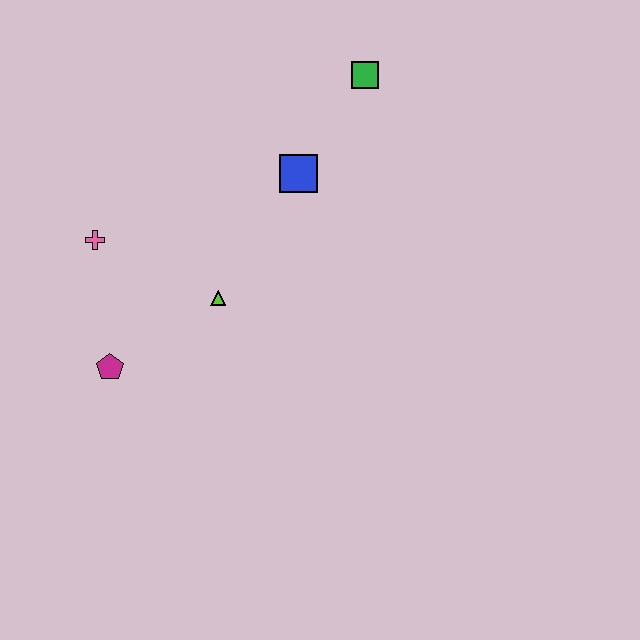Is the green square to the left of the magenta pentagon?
No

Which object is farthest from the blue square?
The magenta pentagon is farthest from the blue square.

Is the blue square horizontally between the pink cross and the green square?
Yes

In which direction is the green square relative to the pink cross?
The green square is to the right of the pink cross.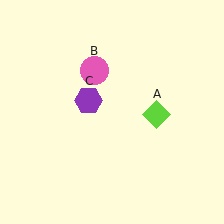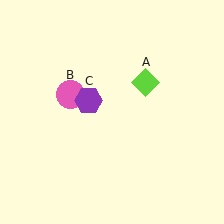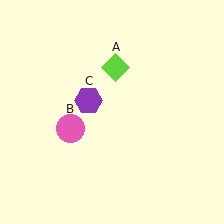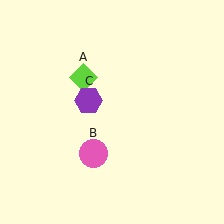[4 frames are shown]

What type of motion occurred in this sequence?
The lime diamond (object A), pink circle (object B) rotated counterclockwise around the center of the scene.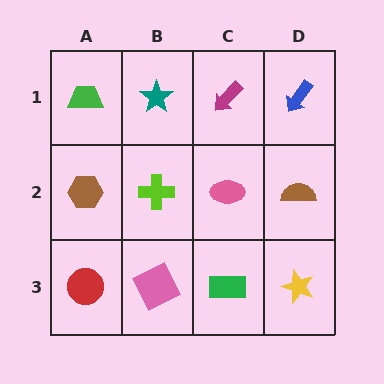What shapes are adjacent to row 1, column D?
A brown semicircle (row 2, column D), a magenta arrow (row 1, column C).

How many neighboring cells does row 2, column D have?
3.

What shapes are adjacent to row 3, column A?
A brown hexagon (row 2, column A), a pink square (row 3, column B).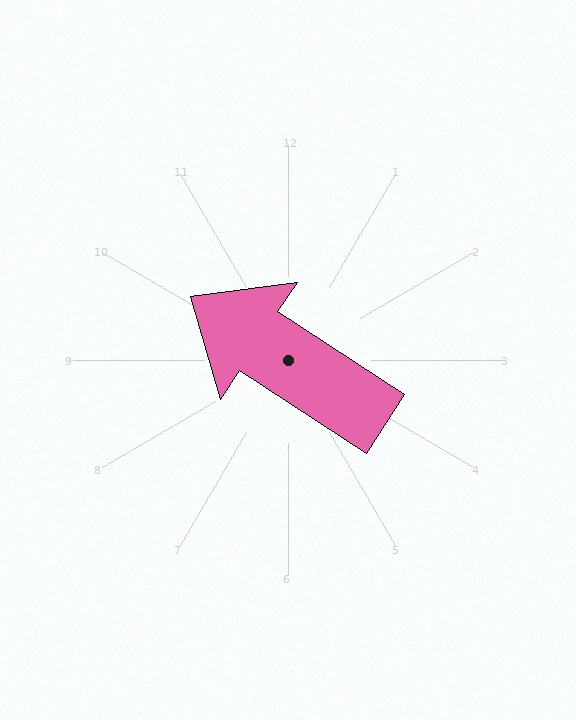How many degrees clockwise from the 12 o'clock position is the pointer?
Approximately 303 degrees.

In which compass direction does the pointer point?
Northwest.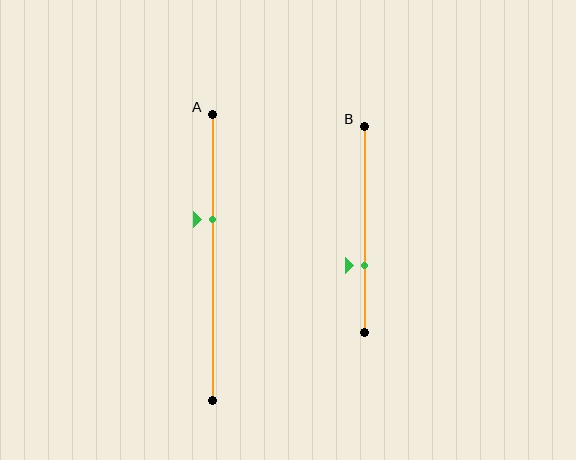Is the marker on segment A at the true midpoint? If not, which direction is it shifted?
No, the marker on segment A is shifted upward by about 13% of the segment length.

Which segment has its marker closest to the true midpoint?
Segment A has its marker closest to the true midpoint.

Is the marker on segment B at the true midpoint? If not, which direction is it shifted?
No, the marker on segment B is shifted downward by about 17% of the segment length.